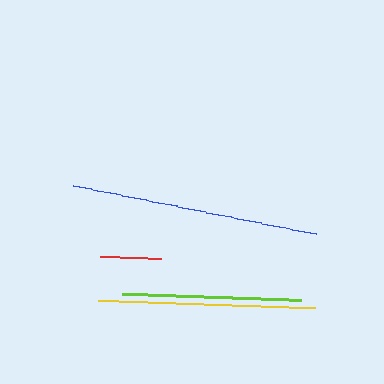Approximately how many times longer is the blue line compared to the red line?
The blue line is approximately 4.1 times the length of the red line.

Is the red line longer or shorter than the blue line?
The blue line is longer than the red line.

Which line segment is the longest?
The blue line is the longest at approximately 247 pixels.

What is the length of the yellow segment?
The yellow segment is approximately 216 pixels long.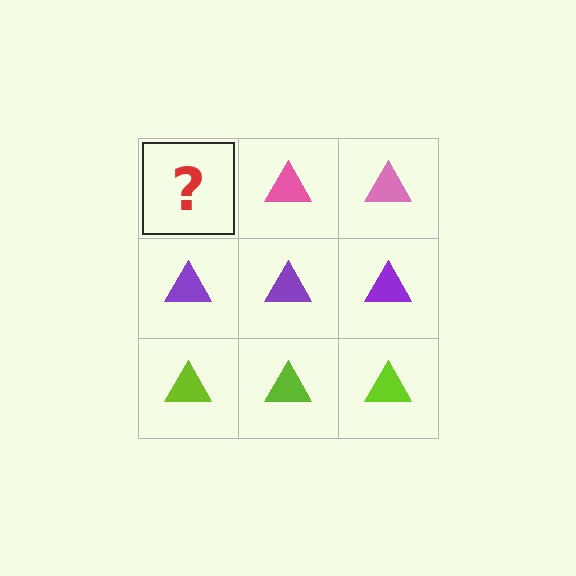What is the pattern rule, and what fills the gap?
The rule is that each row has a consistent color. The gap should be filled with a pink triangle.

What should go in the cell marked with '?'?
The missing cell should contain a pink triangle.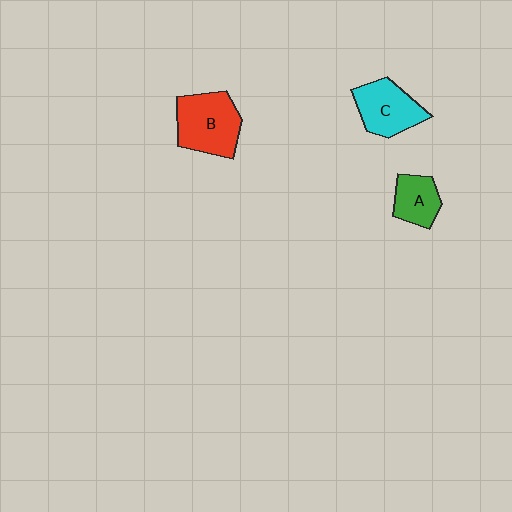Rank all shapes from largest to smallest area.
From largest to smallest: B (red), C (cyan), A (green).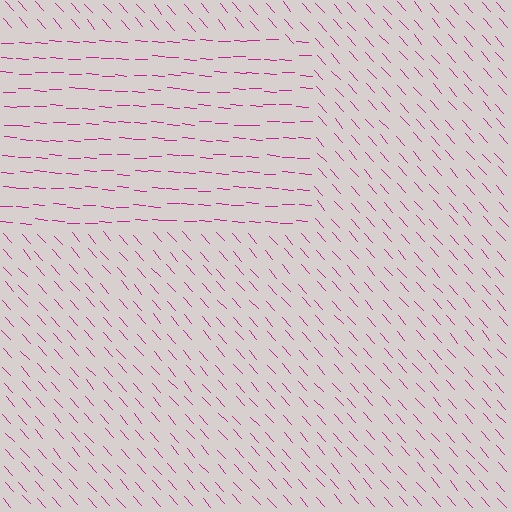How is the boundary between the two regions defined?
The boundary is defined purely by a change in line orientation (approximately 45 degrees difference). All lines are the same color and thickness.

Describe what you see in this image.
The image is filled with small magenta line segments. A rectangle region in the image has lines oriented differently from the surrounding lines, creating a visible texture boundary.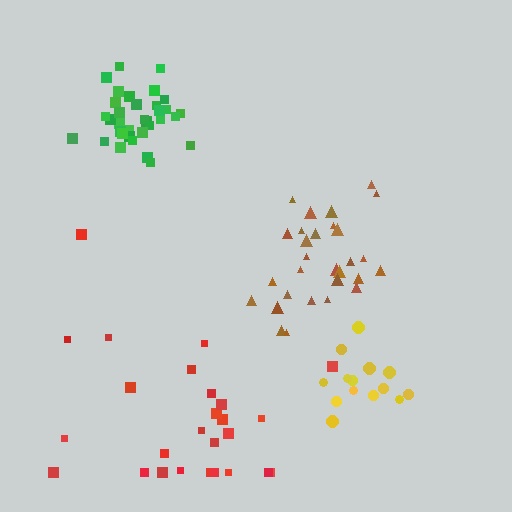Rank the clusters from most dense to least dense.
green, yellow, brown, red.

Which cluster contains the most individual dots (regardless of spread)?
Green (35).